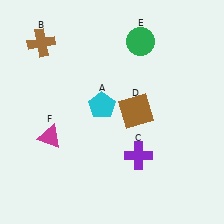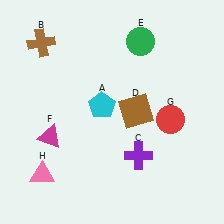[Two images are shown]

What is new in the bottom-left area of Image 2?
A pink triangle (H) was added in the bottom-left area of Image 2.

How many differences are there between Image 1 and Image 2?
There are 2 differences between the two images.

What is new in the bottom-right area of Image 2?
A red circle (G) was added in the bottom-right area of Image 2.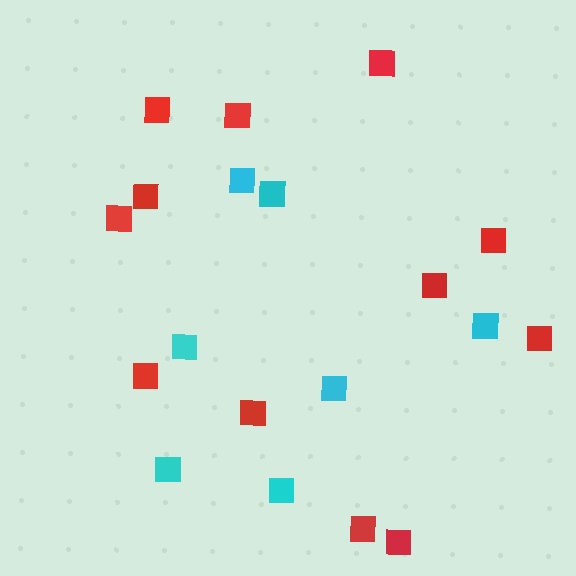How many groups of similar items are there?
There are 2 groups: one group of cyan squares (7) and one group of red squares (12).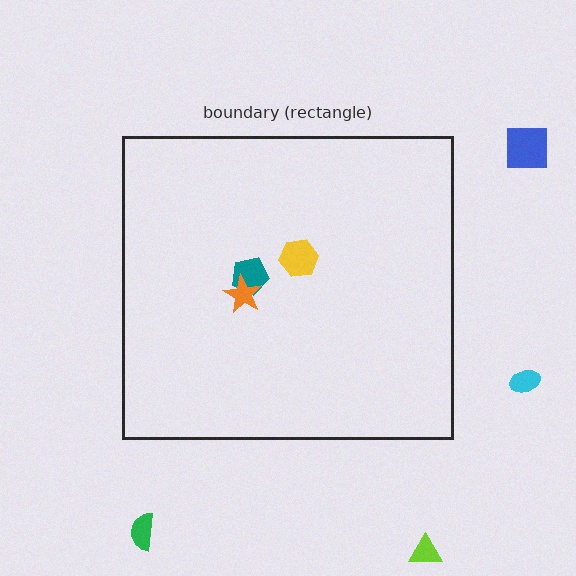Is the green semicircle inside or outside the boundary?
Outside.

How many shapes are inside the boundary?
3 inside, 4 outside.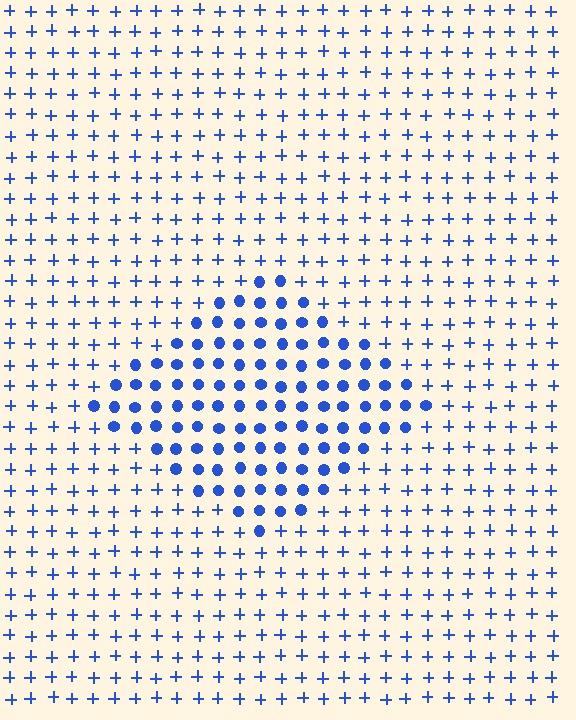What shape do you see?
I see a diamond.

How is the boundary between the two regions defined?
The boundary is defined by a change in element shape: circles inside vs. plus signs outside. All elements share the same color and spacing.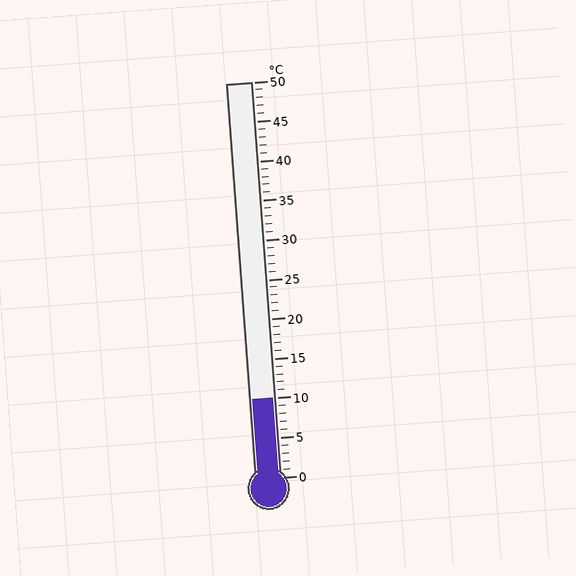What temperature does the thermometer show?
The thermometer shows approximately 10°C.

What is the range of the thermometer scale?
The thermometer scale ranges from 0°C to 50°C.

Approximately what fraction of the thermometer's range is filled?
The thermometer is filled to approximately 20% of its range.